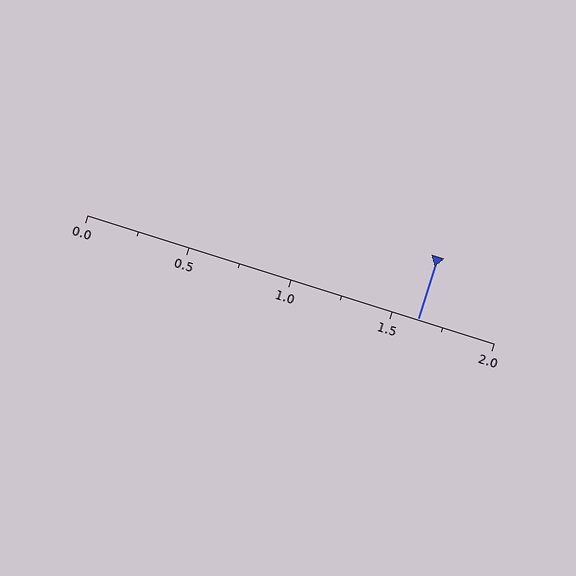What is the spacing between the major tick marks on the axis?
The major ticks are spaced 0.5 apart.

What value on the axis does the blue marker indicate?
The marker indicates approximately 1.62.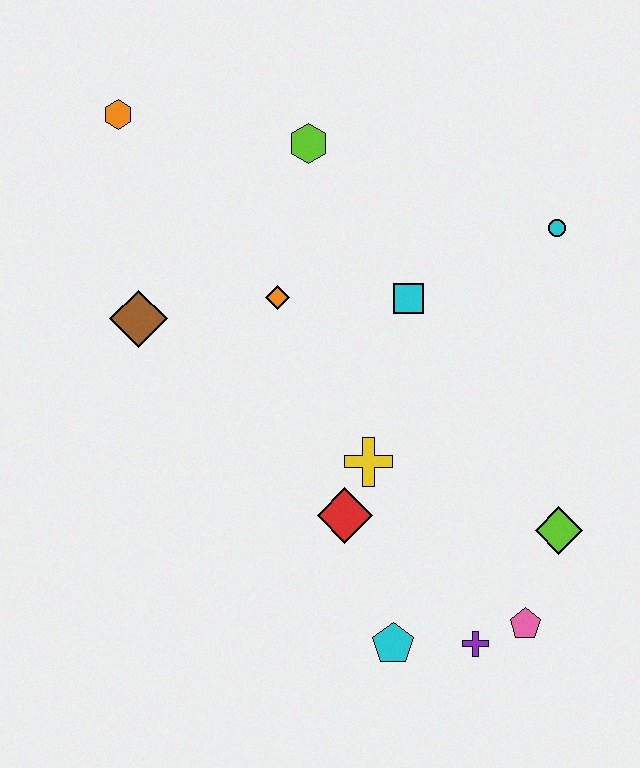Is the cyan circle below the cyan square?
No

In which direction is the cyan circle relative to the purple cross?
The cyan circle is above the purple cross.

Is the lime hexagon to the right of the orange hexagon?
Yes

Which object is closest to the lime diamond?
The pink pentagon is closest to the lime diamond.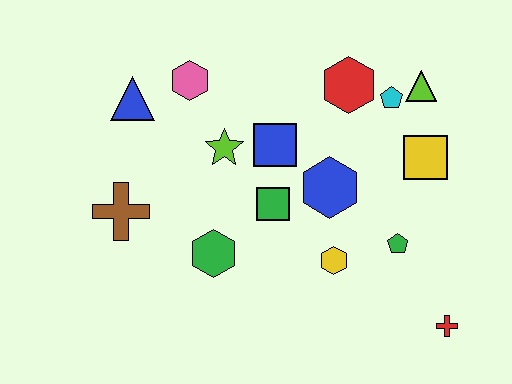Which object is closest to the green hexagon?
The green square is closest to the green hexagon.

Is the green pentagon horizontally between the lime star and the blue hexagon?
No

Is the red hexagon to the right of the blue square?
Yes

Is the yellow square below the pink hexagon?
Yes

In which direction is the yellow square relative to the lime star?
The yellow square is to the right of the lime star.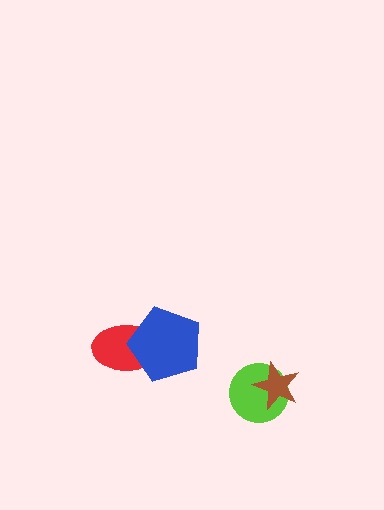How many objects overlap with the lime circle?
1 object overlaps with the lime circle.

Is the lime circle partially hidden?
Yes, it is partially covered by another shape.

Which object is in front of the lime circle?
The brown star is in front of the lime circle.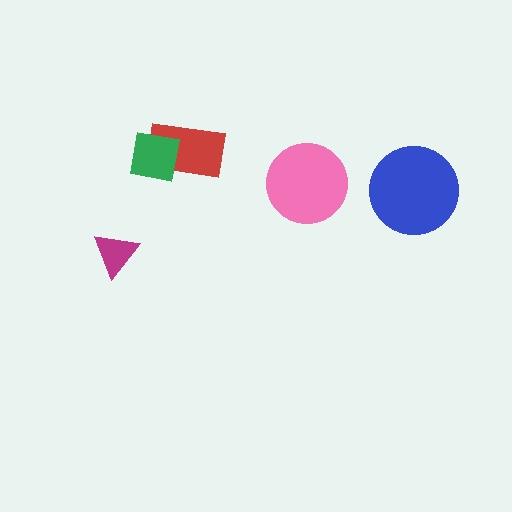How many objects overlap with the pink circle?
0 objects overlap with the pink circle.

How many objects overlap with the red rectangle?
1 object overlaps with the red rectangle.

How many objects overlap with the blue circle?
0 objects overlap with the blue circle.